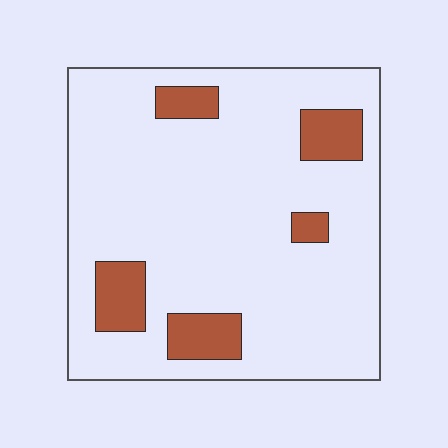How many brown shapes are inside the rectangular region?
5.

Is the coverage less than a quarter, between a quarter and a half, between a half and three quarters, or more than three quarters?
Less than a quarter.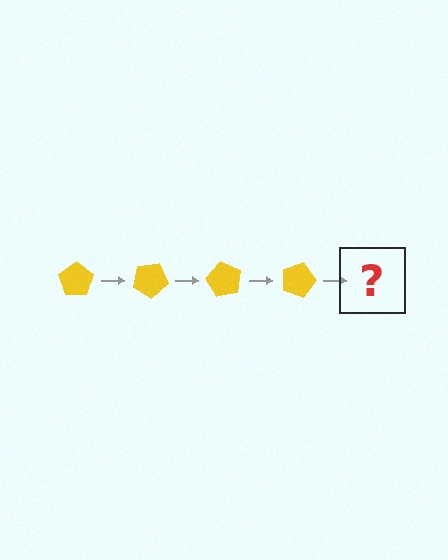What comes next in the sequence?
The next element should be a yellow pentagon rotated 120 degrees.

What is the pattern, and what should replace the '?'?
The pattern is that the pentagon rotates 30 degrees each step. The '?' should be a yellow pentagon rotated 120 degrees.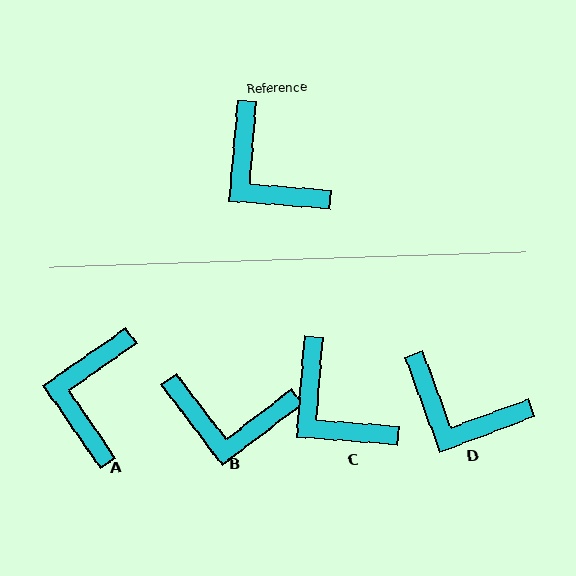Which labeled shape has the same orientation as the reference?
C.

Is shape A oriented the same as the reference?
No, it is off by about 51 degrees.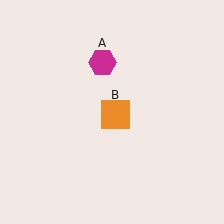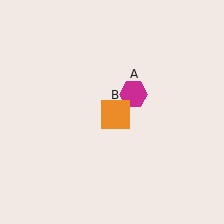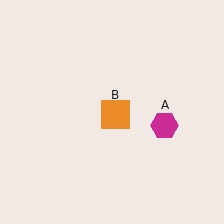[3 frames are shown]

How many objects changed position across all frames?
1 object changed position: magenta hexagon (object A).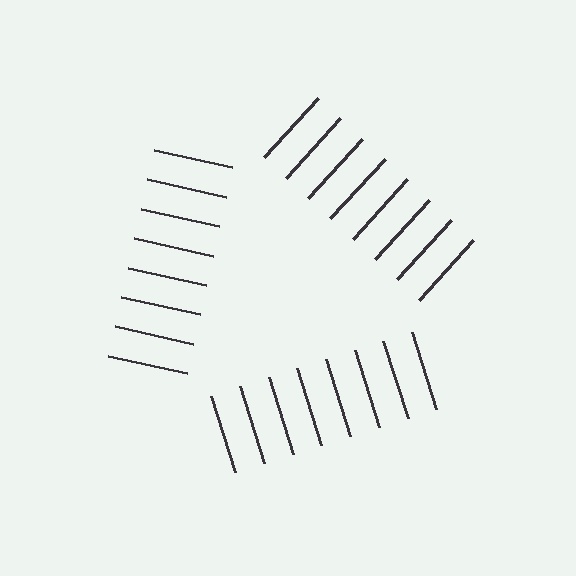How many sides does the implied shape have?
3 sides — the line-ends trace a triangle.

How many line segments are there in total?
24 — 8 along each of the 3 edges.